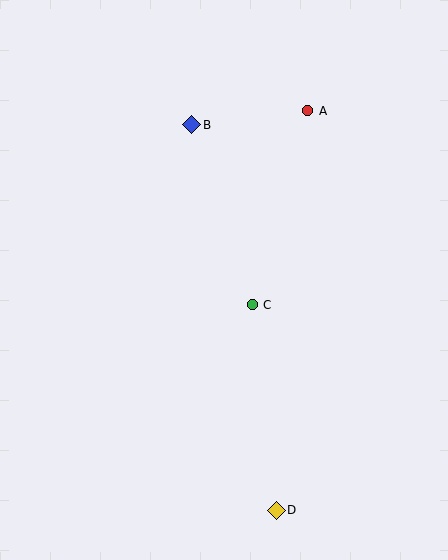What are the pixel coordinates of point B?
Point B is at (192, 125).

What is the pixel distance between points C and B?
The distance between C and B is 190 pixels.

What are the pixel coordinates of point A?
Point A is at (308, 111).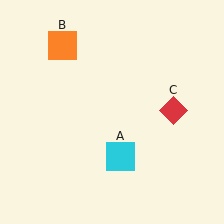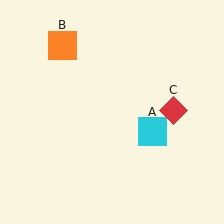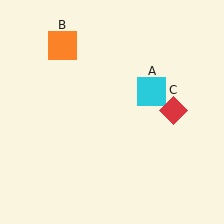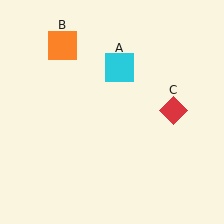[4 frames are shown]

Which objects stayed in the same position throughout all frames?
Orange square (object B) and red diamond (object C) remained stationary.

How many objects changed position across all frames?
1 object changed position: cyan square (object A).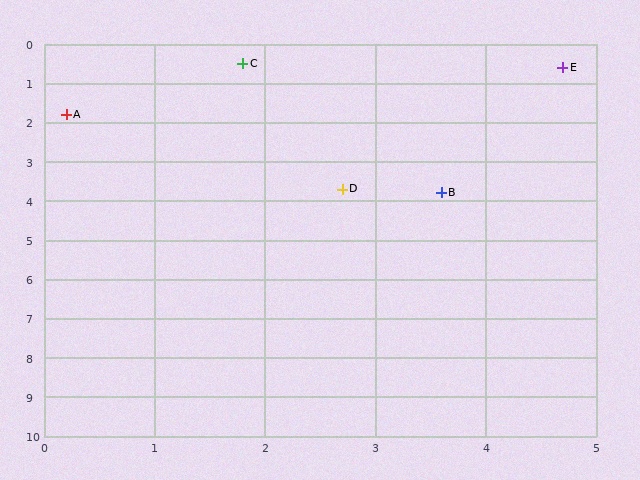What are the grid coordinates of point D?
Point D is at approximately (2.7, 3.7).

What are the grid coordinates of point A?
Point A is at approximately (0.2, 1.8).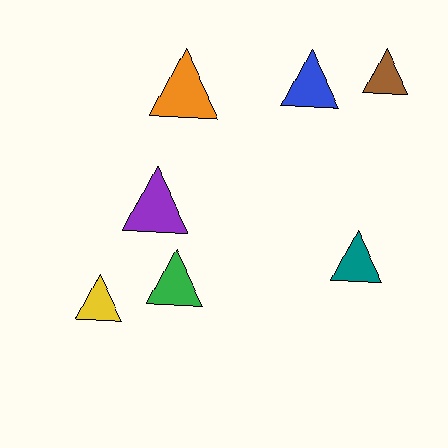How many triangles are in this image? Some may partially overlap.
There are 7 triangles.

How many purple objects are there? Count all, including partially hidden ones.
There is 1 purple object.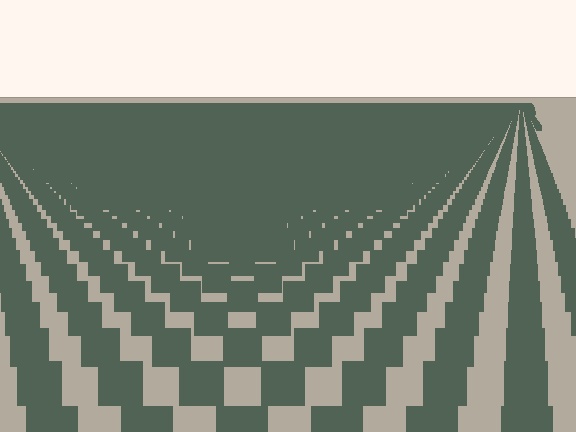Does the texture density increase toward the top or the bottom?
Density increases toward the top.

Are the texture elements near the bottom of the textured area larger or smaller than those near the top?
Larger. Near the bottom, elements are closer to the viewer and appear at a bigger on-screen size.